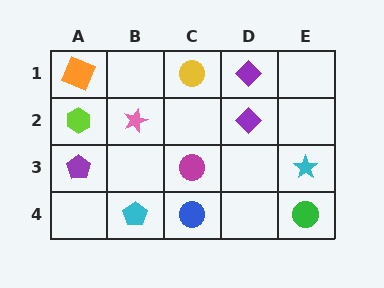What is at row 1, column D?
A purple diamond.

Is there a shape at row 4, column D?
No, that cell is empty.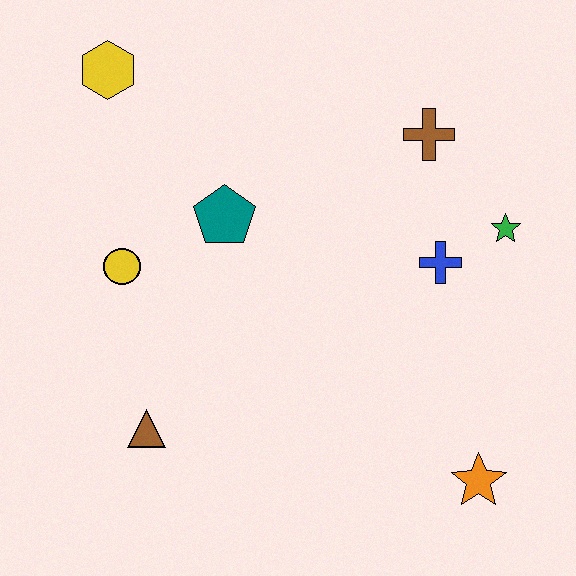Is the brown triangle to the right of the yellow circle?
Yes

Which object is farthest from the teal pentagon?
The orange star is farthest from the teal pentagon.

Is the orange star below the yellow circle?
Yes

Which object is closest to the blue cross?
The green star is closest to the blue cross.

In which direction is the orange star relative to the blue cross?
The orange star is below the blue cross.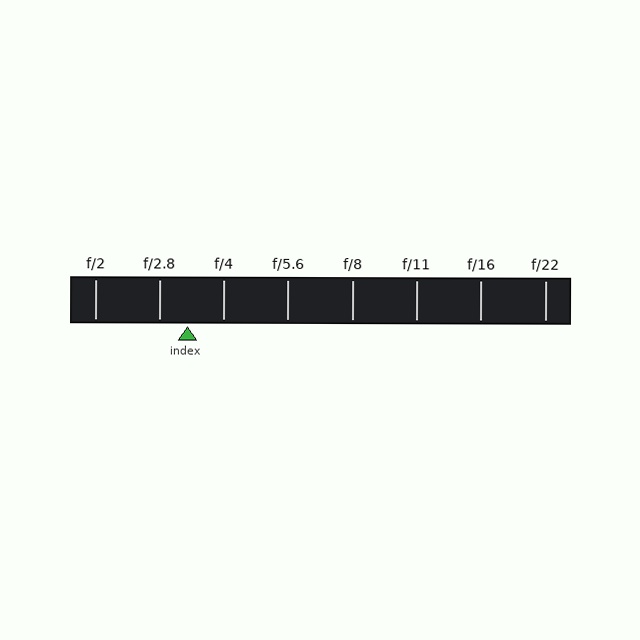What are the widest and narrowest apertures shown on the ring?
The widest aperture shown is f/2 and the narrowest is f/22.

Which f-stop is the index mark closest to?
The index mark is closest to f/2.8.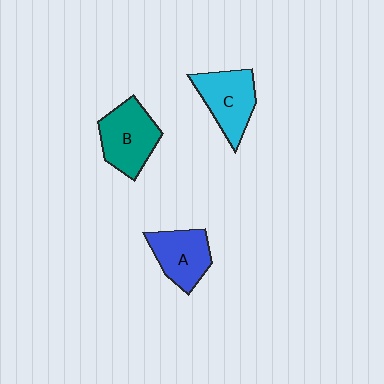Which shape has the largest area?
Shape B (teal).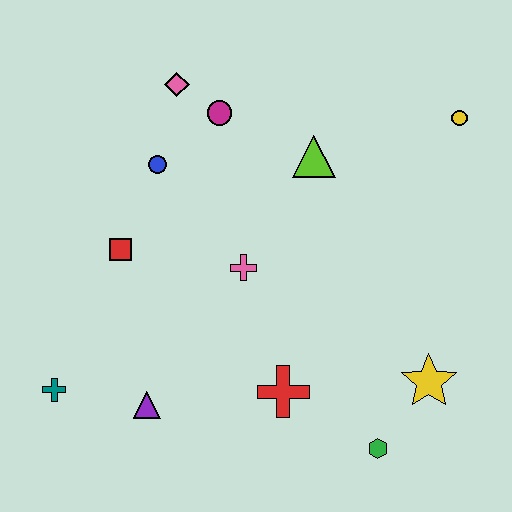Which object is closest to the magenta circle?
The pink diamond is closest to the magenta circle.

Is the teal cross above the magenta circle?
No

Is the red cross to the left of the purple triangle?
No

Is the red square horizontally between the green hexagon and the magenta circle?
No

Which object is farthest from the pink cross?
The yellow circle is farthest from the pink cross.